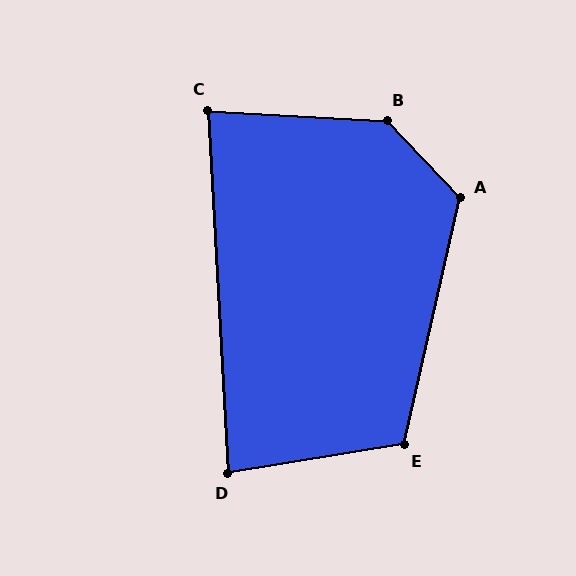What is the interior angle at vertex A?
Approximately 124 degrees (obtuse).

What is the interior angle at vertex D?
Approximately 84 degrees (acute).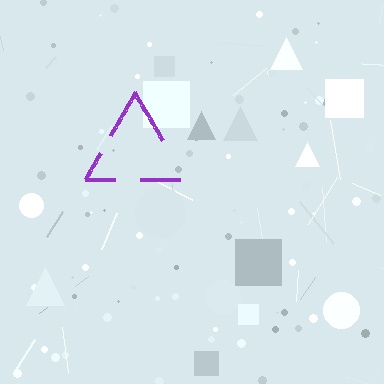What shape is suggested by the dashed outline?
The dashed outline suggests a triangle.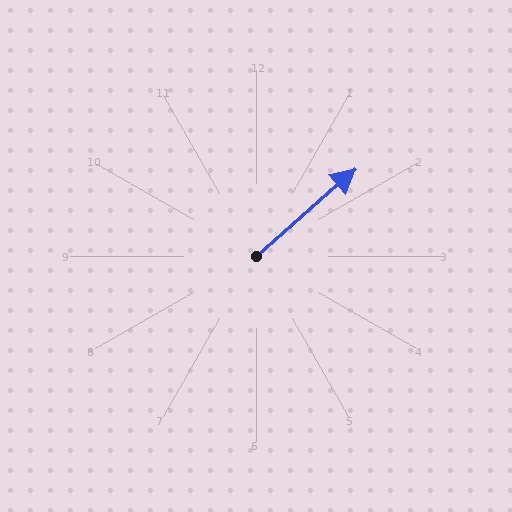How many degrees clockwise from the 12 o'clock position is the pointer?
Approximately 48 degrees.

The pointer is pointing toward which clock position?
Roughly 2 o'clock.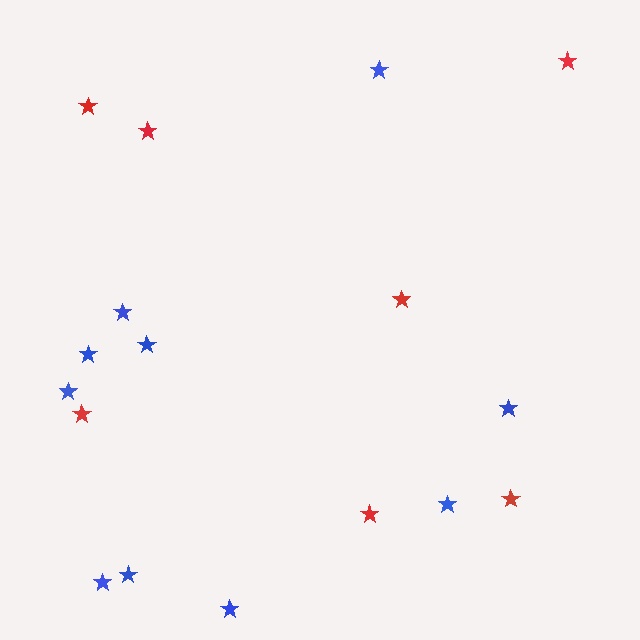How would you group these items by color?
There are 2 groups: one group of red stars (7) and one group of blue stars (10).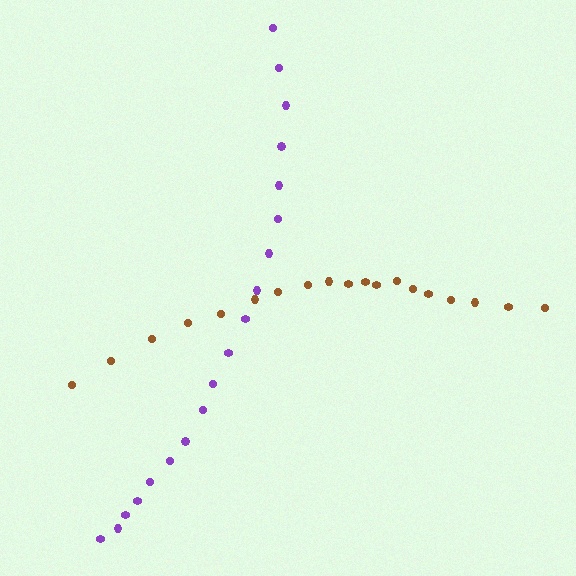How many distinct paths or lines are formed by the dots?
There are 2 distinct paths.